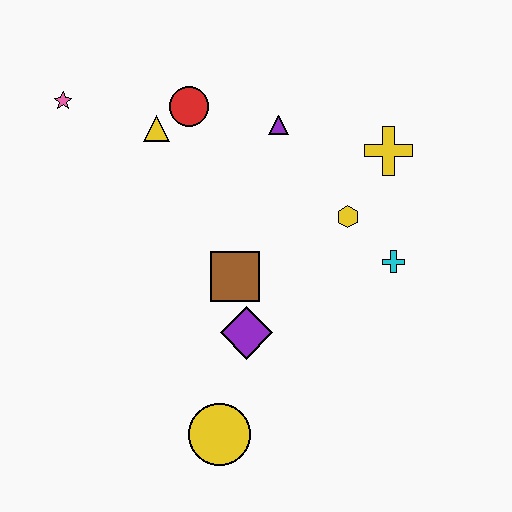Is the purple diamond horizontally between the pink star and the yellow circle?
No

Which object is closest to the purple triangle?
The red circle is closest to the purple triangle.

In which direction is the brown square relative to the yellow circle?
The brown square is above the yellow circle.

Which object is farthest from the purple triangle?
The yellow circle is farthest from the purple triangle.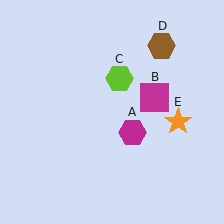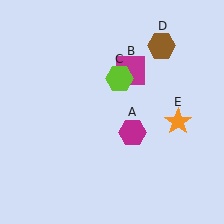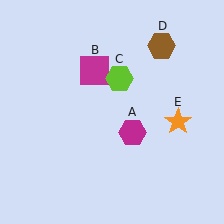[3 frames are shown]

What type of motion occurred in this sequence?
The magenta square (object B) rotated counterclockwise around the center of the scene.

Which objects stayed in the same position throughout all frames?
Magenta hexagon (object A) and lime hexagon (object C) and brown hexagon (object D) and orange star (object E) remained stationary.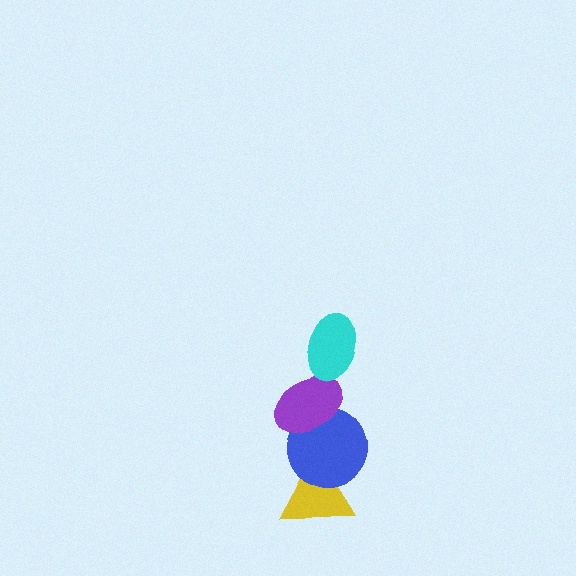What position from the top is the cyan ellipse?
The cyan ellipse is 1st from the top.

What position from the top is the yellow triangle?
The yellow triangle is 4th from the top.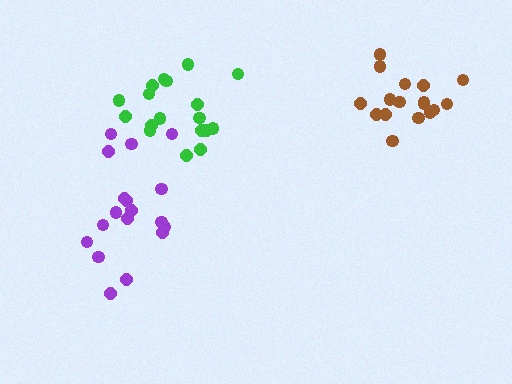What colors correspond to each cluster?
The clusters are colored: brown, purple, green.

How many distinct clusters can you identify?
There are 3 distinct clusters.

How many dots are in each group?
Group 1: 17 dots, Group 2: 18 dots, Group 3: 18 dots (53 total).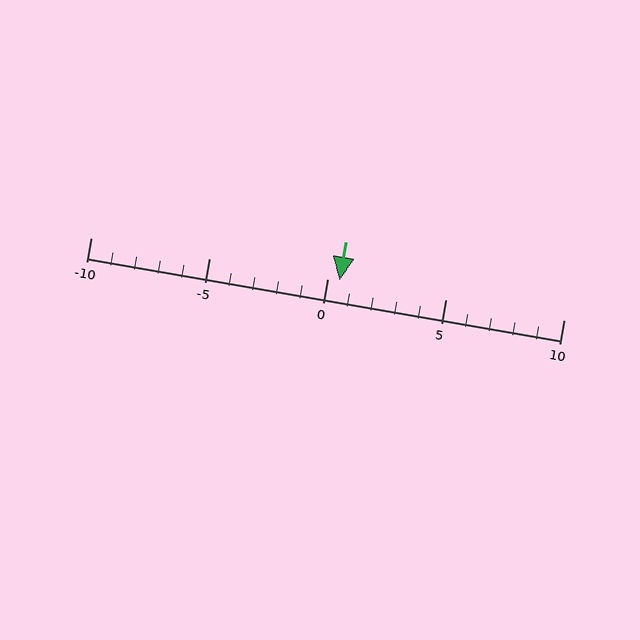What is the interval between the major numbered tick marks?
The major tick marks are spaced 5 units apart.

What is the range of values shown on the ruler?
The ruler shows values from -10 to 10.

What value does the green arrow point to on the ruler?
The green arrow points to approximately 0.